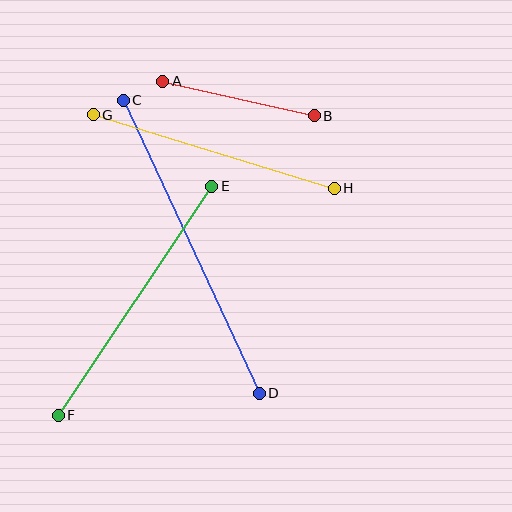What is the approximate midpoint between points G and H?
The midpoint is at approximately (214, 151) pixels.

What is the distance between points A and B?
The distance is approximately 156 pixels.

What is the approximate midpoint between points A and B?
The midpoint is at approximately (238, 99) pixels.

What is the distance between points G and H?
The distance is approximately 252 pixels.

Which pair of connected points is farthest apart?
Points C and D are farthest apart.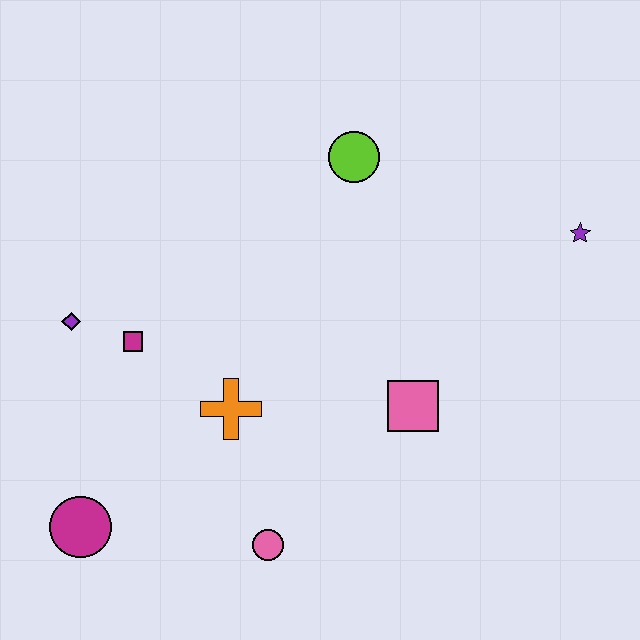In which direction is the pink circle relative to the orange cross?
The pink circle is below the orange cross.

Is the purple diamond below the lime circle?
Yes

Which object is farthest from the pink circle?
The purple star is farthest from the pink circle.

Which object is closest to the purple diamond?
The magenta square is closest to the purple diamond.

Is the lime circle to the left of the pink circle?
No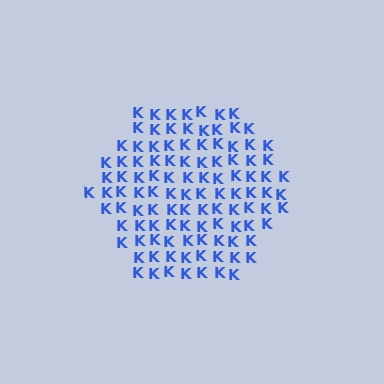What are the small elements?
The small elements are letter K's.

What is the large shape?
The large shape is a hexagon.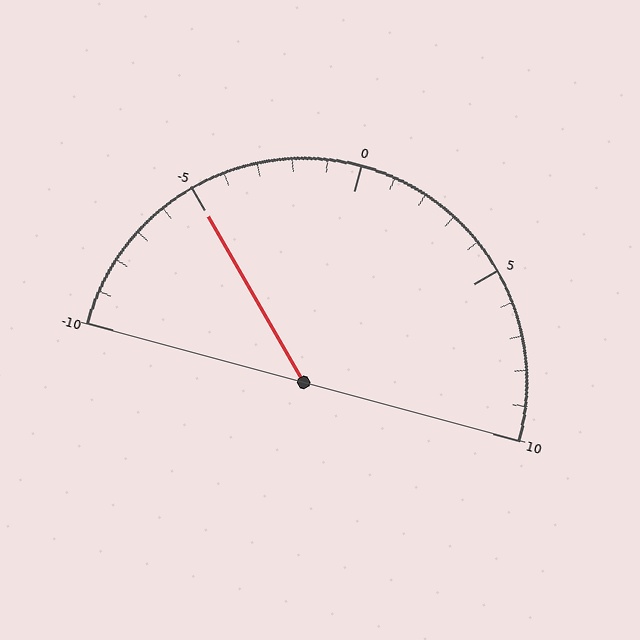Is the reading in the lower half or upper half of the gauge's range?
The reading is in the lower half of the range (-10 to 10).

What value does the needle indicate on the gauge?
The needle indicates approximately -5.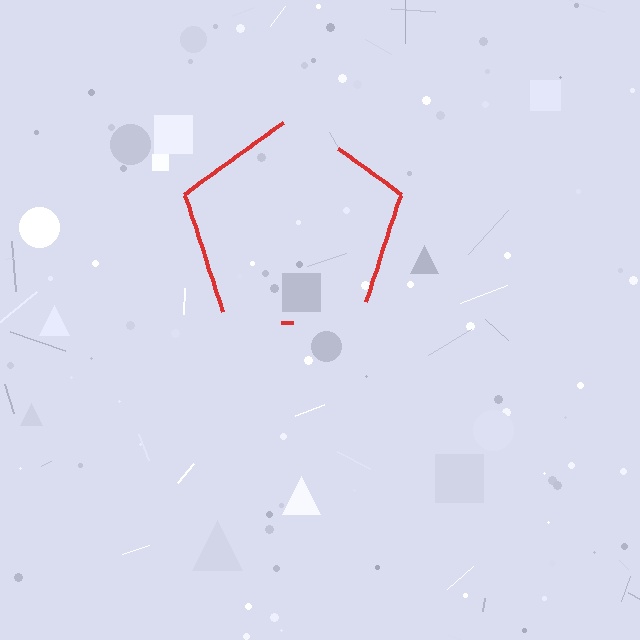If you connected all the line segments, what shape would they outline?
They would outline a pentagon.